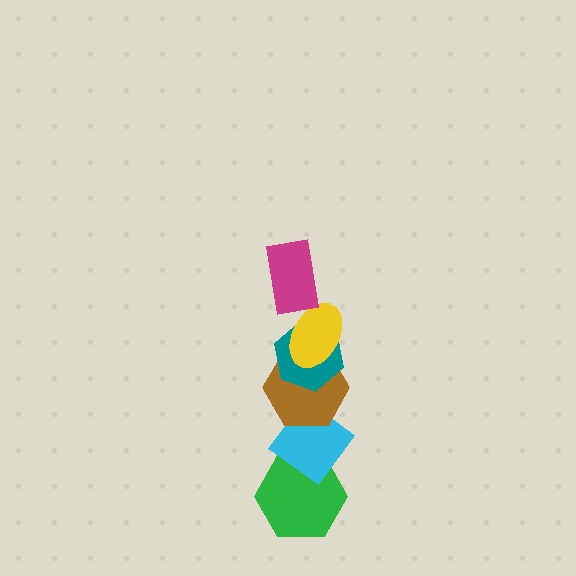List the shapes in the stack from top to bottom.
From top to bottom: the magenta rectangle, the yellow ellipse, the teal hexagon, the brown hexagon, the cyan diamond, the green hexagon.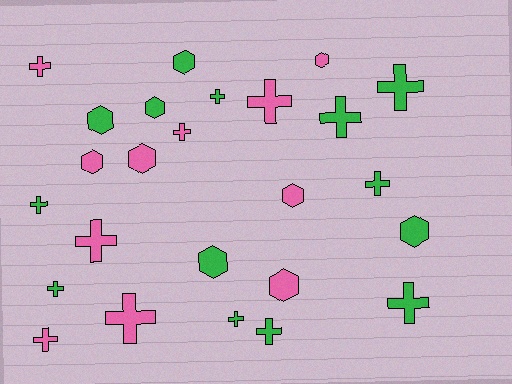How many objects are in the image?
There are 25 objects.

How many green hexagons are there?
There are 5 green hexagons.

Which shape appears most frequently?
Cross, with 15 objects.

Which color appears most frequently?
Green, with 14 objects.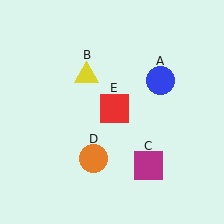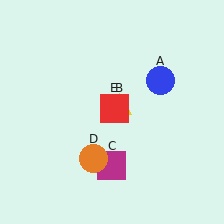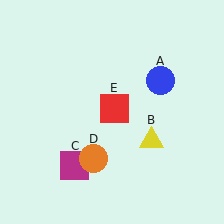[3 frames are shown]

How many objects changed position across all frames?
2 objects changed position: yellow triangle (object B), magenta square (object C).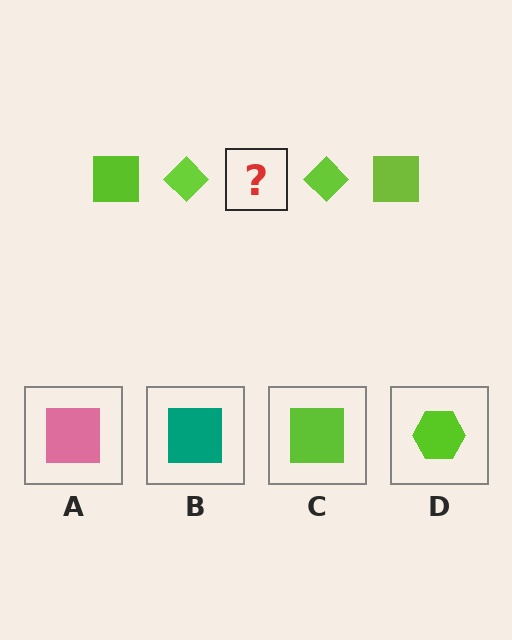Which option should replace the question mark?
Option C.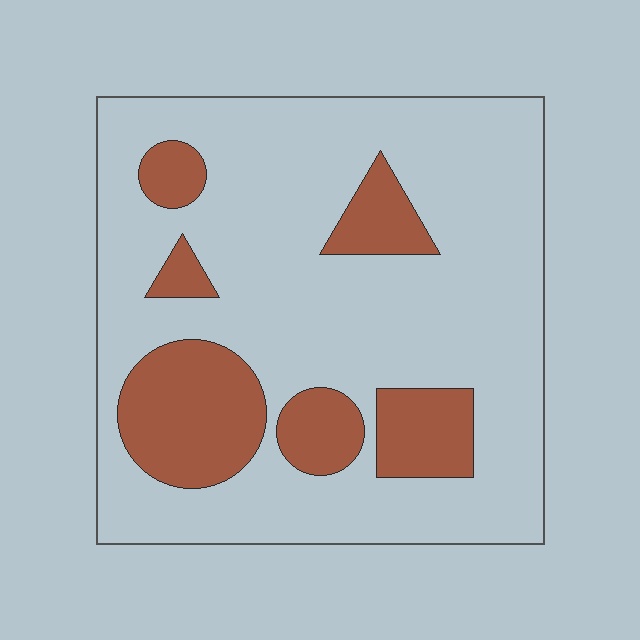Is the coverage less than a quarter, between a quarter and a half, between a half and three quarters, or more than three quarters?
Less than a quarter.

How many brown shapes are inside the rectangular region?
6.